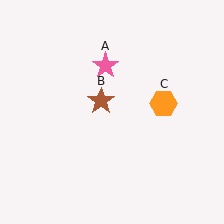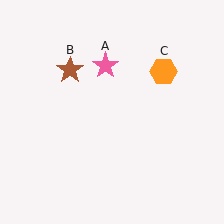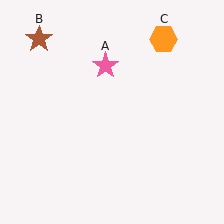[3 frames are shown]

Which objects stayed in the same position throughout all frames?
Pink star (object A) remained stationary.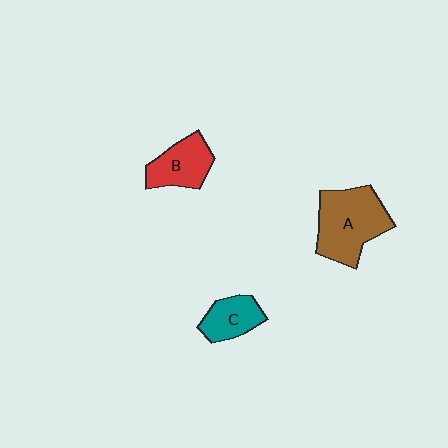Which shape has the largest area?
Shape A (brown).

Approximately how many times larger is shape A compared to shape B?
Approximately 1.6 times.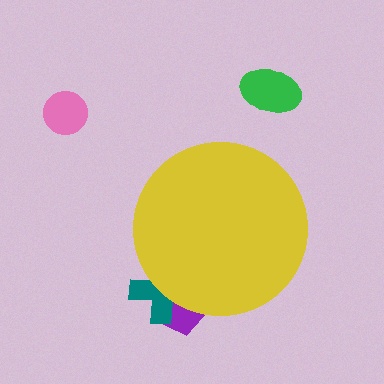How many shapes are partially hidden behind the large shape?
2 shapes are partially hidden.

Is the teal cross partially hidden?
Yes, the teal cross is partially hidden behind the yellow circle.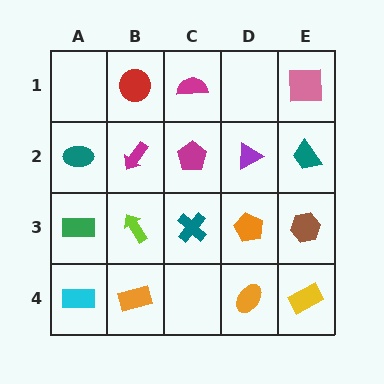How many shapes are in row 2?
5 shapes.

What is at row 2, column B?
A magenta arrow.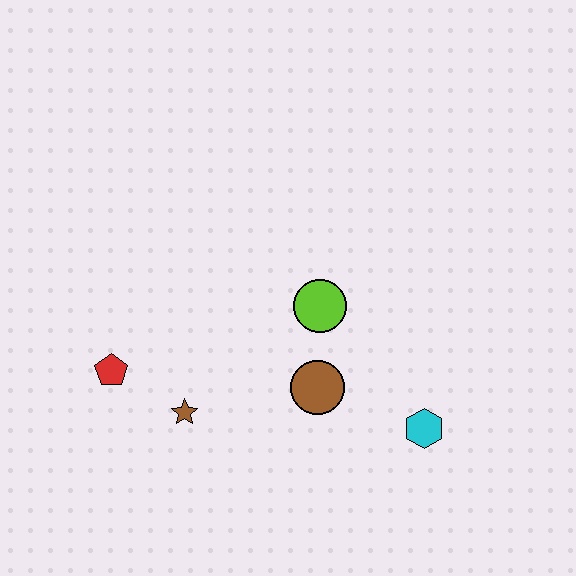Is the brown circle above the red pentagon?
No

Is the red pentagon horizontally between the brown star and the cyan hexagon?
No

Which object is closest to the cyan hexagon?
The brown circle is closest to the cyan hexagon.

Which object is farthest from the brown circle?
The red pentagon is farthest from the brown circle.